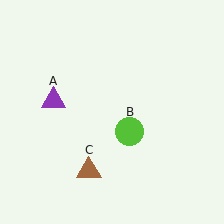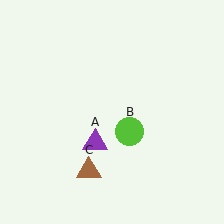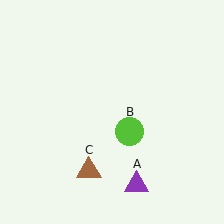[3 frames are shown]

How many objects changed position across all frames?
1 object changed position: purple triangle (object A).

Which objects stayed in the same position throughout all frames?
Lime circle (object B) and brown triangle (object C) remained stationary.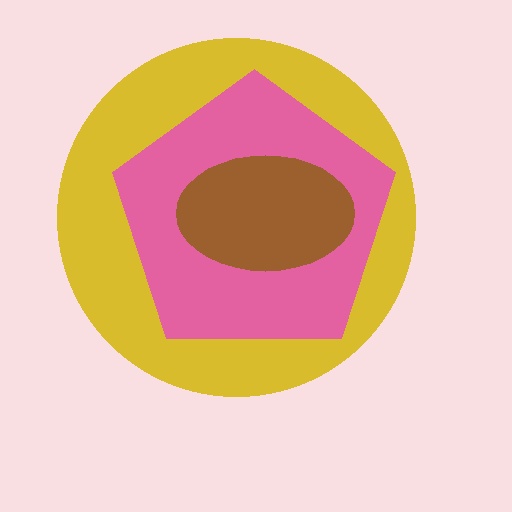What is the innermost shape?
The brown ellipse.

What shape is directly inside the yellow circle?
The pink pentagon.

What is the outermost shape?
The yellow circle.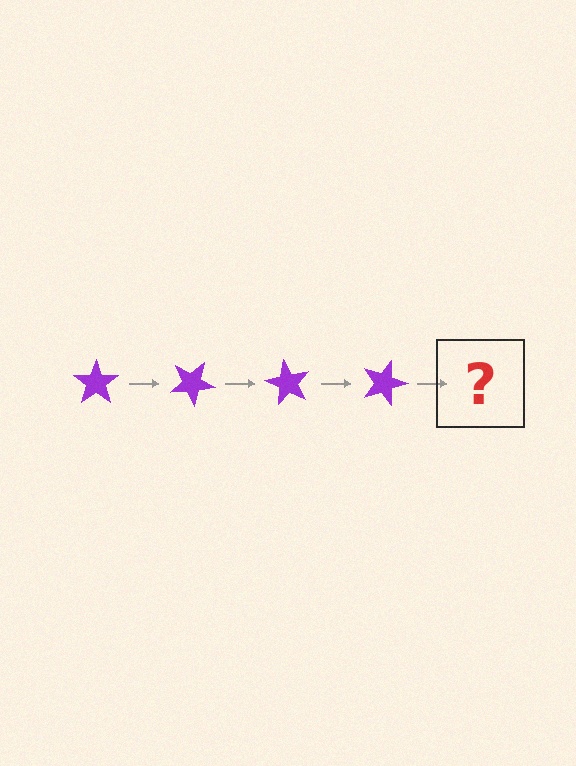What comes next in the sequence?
The next element should be a purple star rotated 120 degrees.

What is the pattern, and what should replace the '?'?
The pattern is that the star rotates 30 degrees each step. The '?' should be a purple star rotated 120 degrees.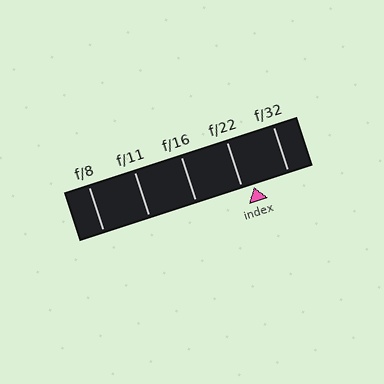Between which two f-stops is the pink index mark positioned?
The index mark is between f/22 and f/32.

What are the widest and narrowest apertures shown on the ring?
The widest aperture shown is f/8 and the narrowest is f/32.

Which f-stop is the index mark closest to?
The index mark is closest to f/22.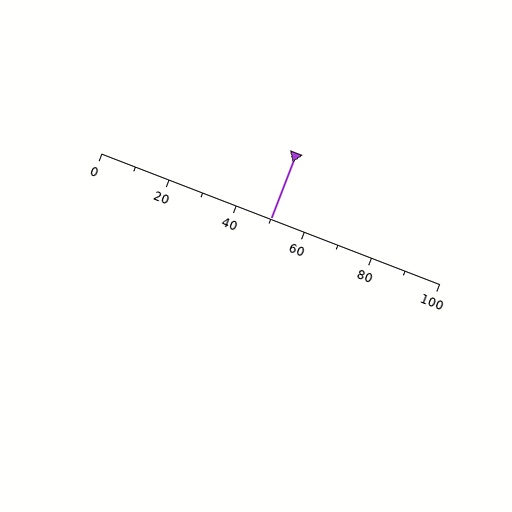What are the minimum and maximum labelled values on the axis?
The axis runs from 0 to 100.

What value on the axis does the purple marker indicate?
The marker indicates approximately 50.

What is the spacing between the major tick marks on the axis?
The major ticks are spaced 20 apart.